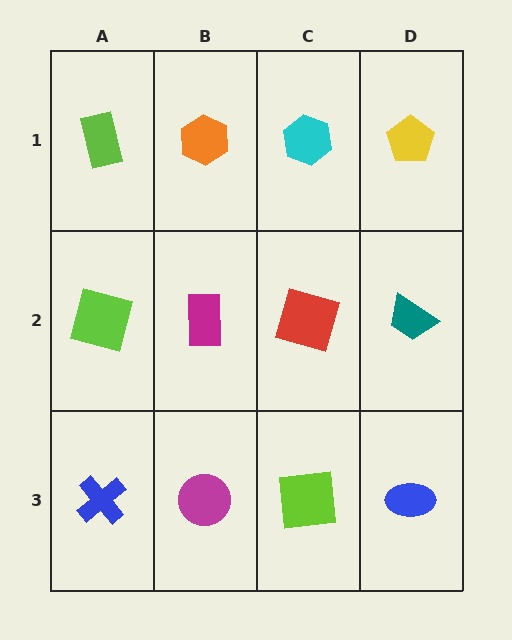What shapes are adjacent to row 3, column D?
A teal trapezoid (row 2, column D), a lime square (row 3, column C).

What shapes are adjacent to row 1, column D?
A teal trapezoid (row 2, column D), a cyan hexagon (row 1, column C).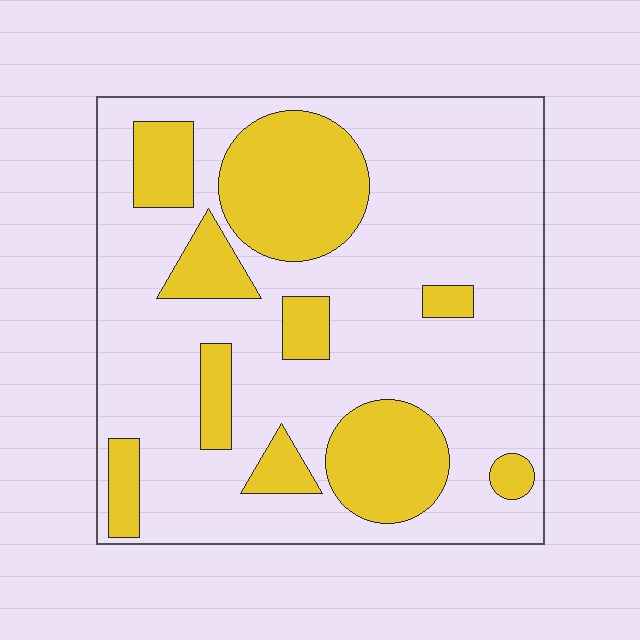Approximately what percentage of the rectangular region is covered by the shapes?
Approximately 30%.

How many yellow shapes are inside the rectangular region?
10.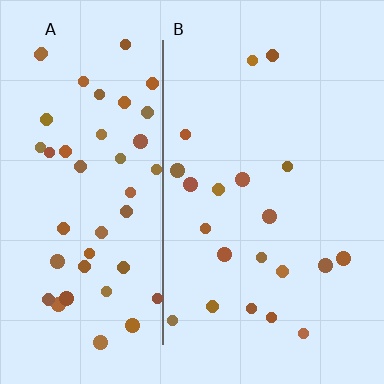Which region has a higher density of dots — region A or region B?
A (the left).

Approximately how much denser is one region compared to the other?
Approximately 2.4× — region A over region B.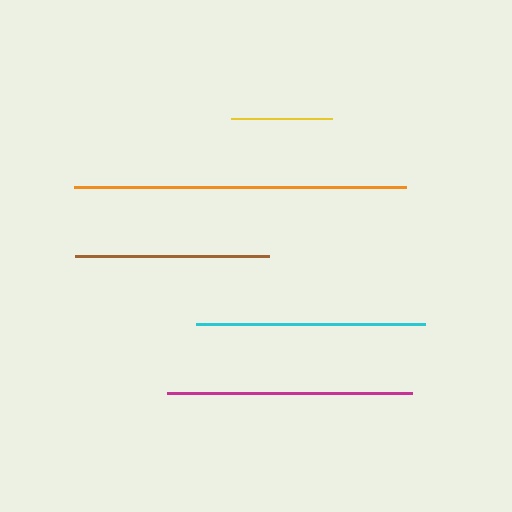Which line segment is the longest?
The orange line is the longest at approximately 332 pixels.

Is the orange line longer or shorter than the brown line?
The orange line is longer than the brown line.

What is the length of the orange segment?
The orange segment is approximately 332 pixels long.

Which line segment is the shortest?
The yellow line is the shortest at approximately 101 pixels.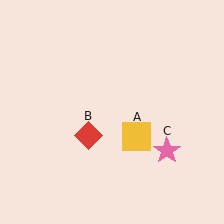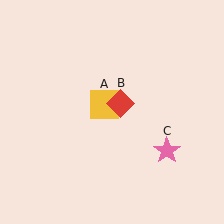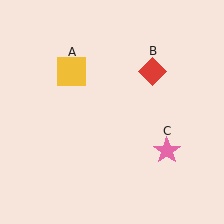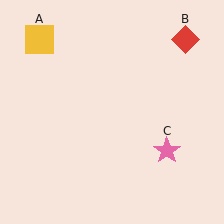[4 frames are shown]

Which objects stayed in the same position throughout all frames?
Pink star (object C) remained stationary.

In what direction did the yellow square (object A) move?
The yellow square (object A) moved up and to the left.